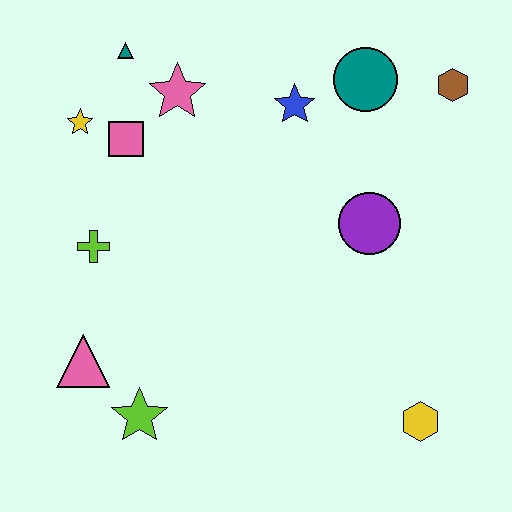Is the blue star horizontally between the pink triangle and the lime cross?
No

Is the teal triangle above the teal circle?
Yes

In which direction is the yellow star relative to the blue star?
The yellow star is to the left of the blue star.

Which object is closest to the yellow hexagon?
The purple circle is closest to the yellow hexagon.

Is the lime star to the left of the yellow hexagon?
Yes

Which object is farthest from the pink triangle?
The brown hexagon is farthest from the pink triangle.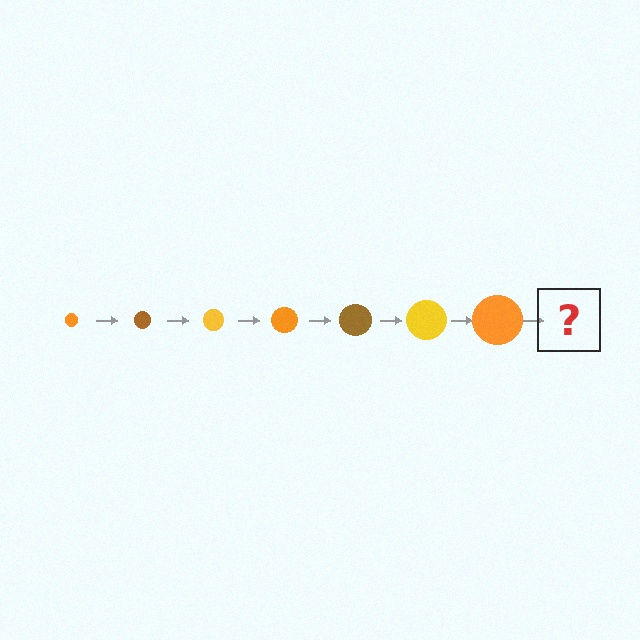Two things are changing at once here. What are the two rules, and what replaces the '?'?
The two rules are that the circle grows larger each step and the color cycles through orange, brown, and yellow. The '?' should be a brown circle, larger than the previous one.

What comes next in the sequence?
The next element should be a brown circle, larger than the previous one.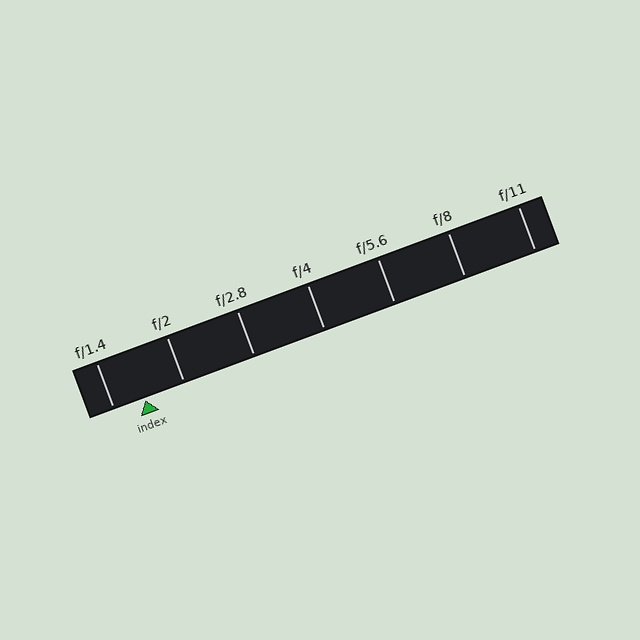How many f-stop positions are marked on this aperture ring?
There are 7 f-stop positions marked.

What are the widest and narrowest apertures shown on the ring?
The widest aperture shown is f/1.4 and the narrowest is f/11.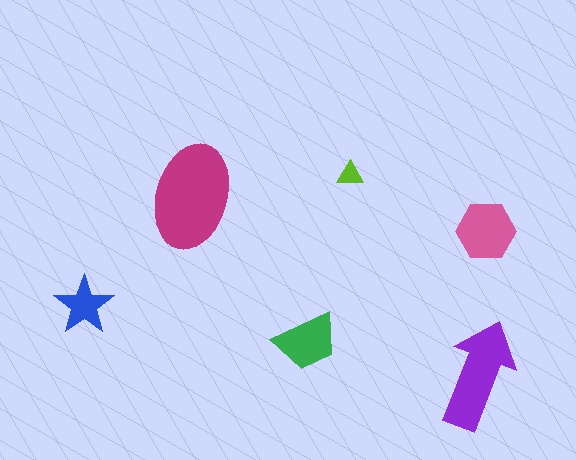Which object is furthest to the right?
The pink hexagon is rightmost.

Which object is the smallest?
The lime triangle.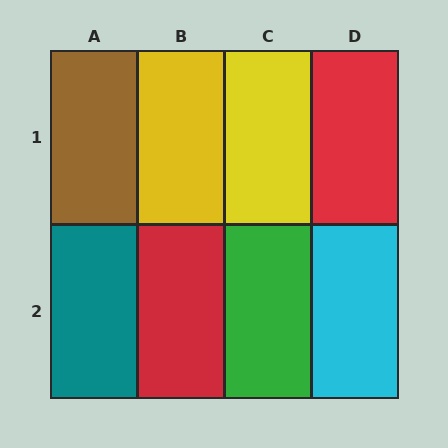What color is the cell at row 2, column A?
Teal.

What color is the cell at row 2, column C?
Green.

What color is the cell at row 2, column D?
Cyan.